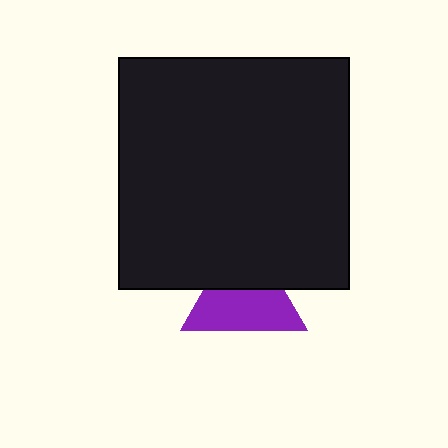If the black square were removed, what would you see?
You would see the complete purple triangle.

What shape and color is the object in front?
The object in front is a black square.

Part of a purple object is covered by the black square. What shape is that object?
It is a triangle.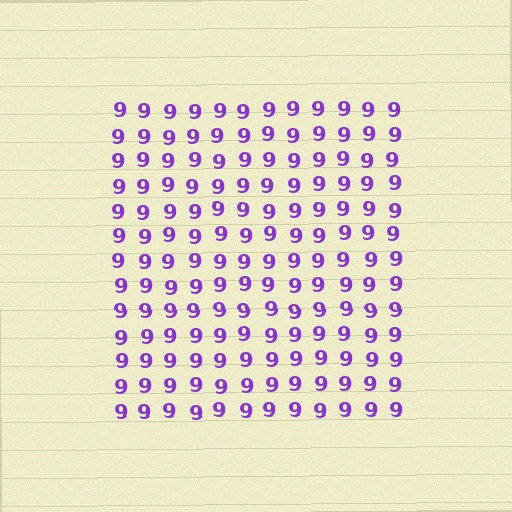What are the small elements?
The small elements are digit 9's.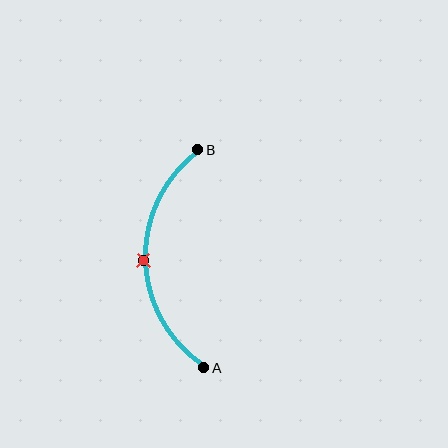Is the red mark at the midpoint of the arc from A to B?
Yes. The red mark lies on the arc at equal arc-length from both A and B — it is the arc midpoint.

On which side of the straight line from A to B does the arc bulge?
The arc bulges to the left of the straight line connecting A and B.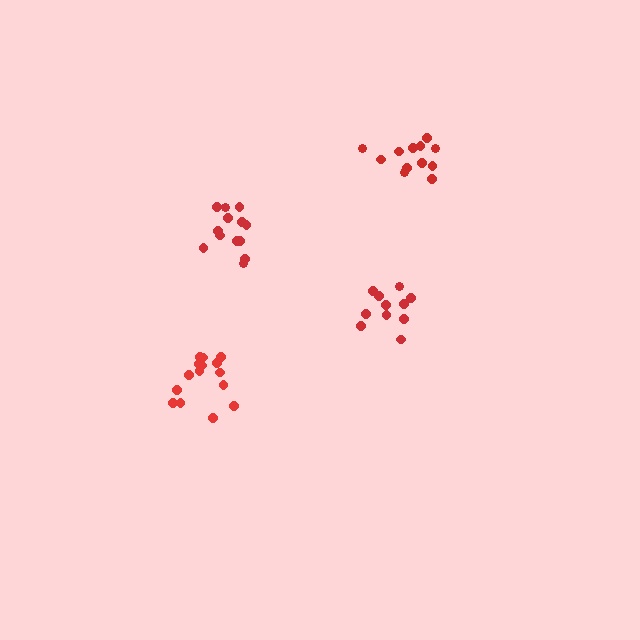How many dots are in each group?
Group 1: 15 dots, Group 2: 11 dots, Group 3: 12 dots, Group 4: 13 dots (51 total).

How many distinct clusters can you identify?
There are 4 distinct clusters.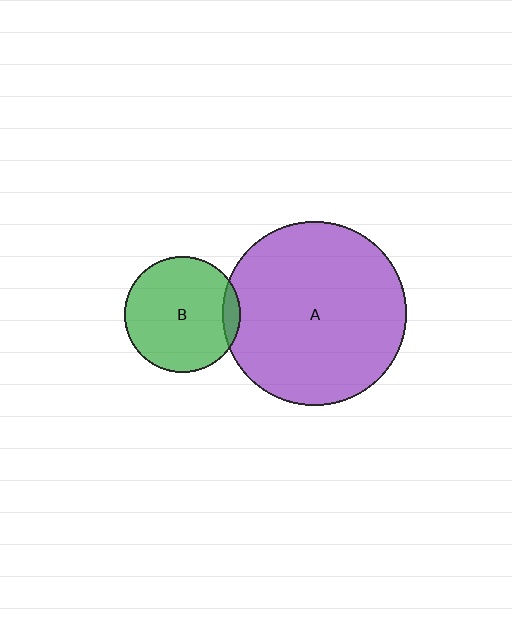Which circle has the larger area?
Circle A (purple).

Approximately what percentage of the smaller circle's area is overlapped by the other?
Approximately 10%.